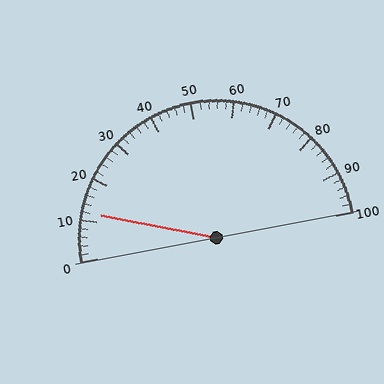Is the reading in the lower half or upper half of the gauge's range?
The reading is in the lower half of the range (0 to 100).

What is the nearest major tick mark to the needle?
The nearest major tick mark is 10.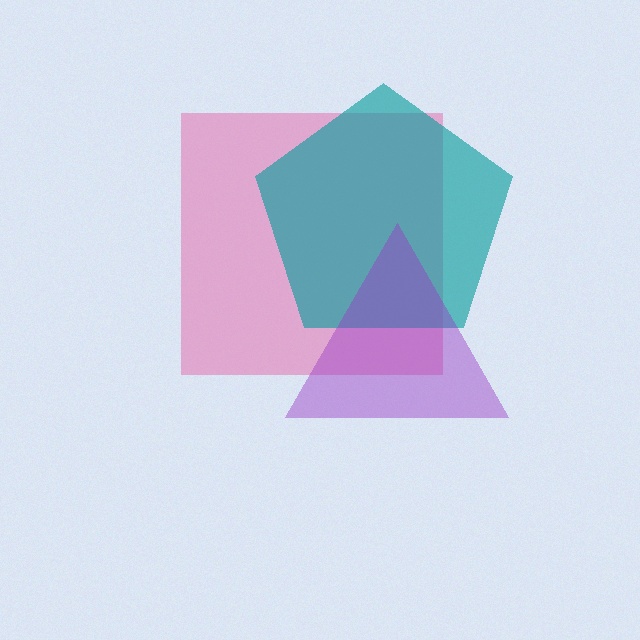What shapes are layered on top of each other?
The layered shapes are: a pink square, a teal pentagon, a purple triangle.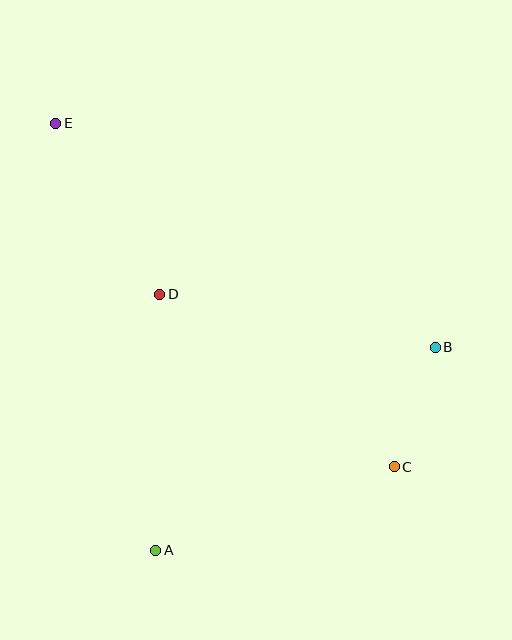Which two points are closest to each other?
Points B and C are closest to each other.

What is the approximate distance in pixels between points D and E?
The distance between D and E is approximately 200 pixels.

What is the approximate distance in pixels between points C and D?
The distance between C and D is approximately 291 pixels.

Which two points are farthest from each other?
Points C and E are farthest from each other.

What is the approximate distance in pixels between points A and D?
The distance between A and D is approximately 256 pixels.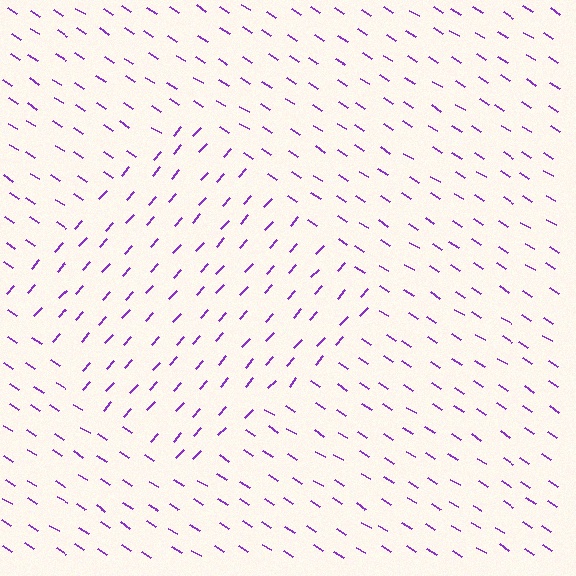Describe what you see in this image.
The image is filled with small purple line segments. A diamond region in the image has lines oriented differently from the surrounding lines, creating a visible texture boundary.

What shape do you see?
I see a diamond.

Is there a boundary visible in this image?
Yes, there is a texture boundary formed by a change in line orientation.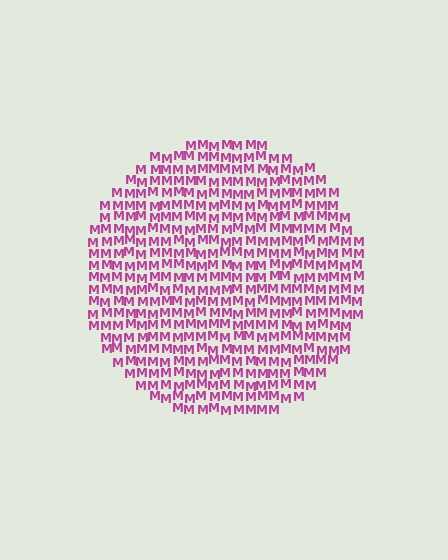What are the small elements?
The small elements are letter M's.